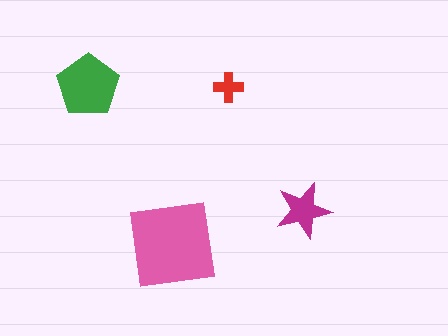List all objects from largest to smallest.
The pink square, the green pentagon, the magenta star, the red cross.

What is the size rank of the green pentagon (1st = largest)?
2nd.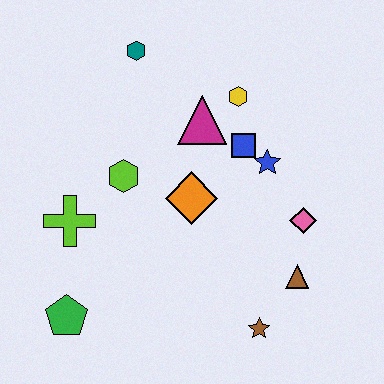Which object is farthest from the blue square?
The green pentagon is farthest from the blue square.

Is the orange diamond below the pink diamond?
No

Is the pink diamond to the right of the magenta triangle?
Yes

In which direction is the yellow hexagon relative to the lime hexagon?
The yellow hexagon is to the right of the lime hexagon.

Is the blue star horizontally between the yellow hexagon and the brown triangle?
Yes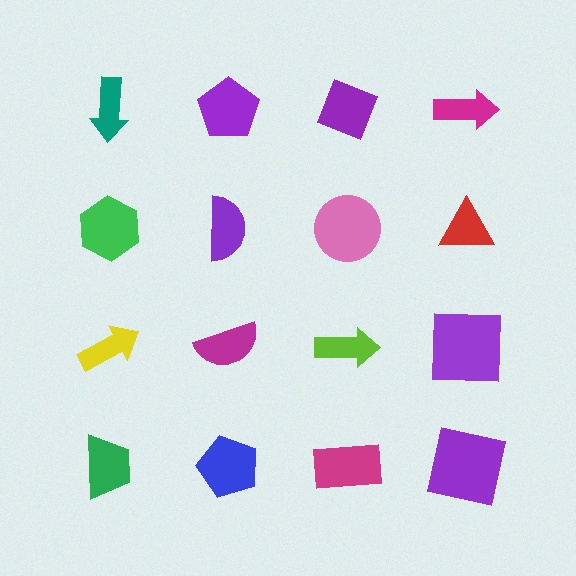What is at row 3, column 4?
A purple square.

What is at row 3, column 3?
A lime arrow.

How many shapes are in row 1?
4 shapes.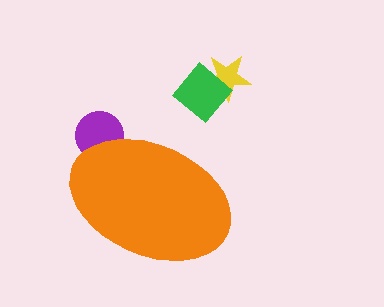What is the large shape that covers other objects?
An orange ellipse.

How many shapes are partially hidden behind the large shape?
1 shape is partially hidden.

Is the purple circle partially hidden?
Yes, the purple circle is partially hidden behind the orange ellipse.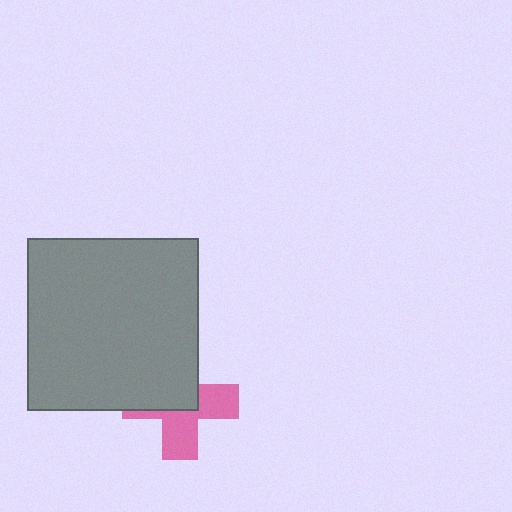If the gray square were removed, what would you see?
You would see the complete pink cross.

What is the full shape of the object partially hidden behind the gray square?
The partially hidden object is a pink cross.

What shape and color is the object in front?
The object in front is a gray square.